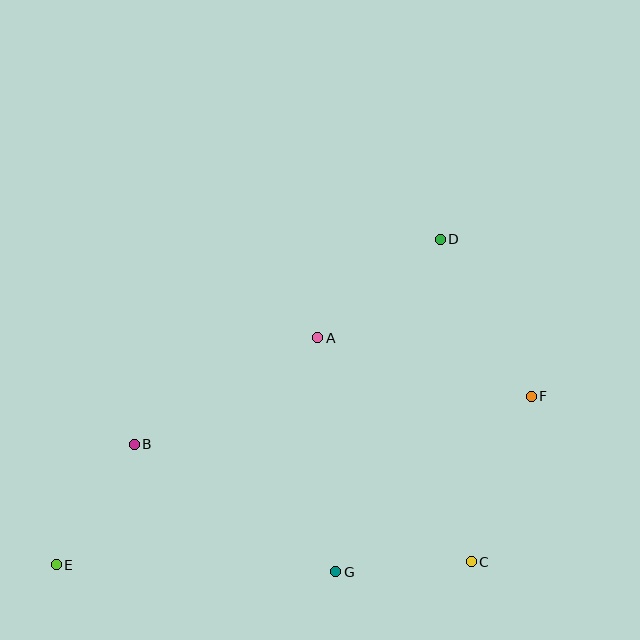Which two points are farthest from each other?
Points E and F are farthest from each other.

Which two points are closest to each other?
Points C and G are closest to each other.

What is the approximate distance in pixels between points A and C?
The distance between A and C is approximately 271 pixels.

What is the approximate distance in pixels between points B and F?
The distance between B and F is approximately 400 pixels.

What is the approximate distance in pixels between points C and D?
The distance between C and D is approximately 324 pixels.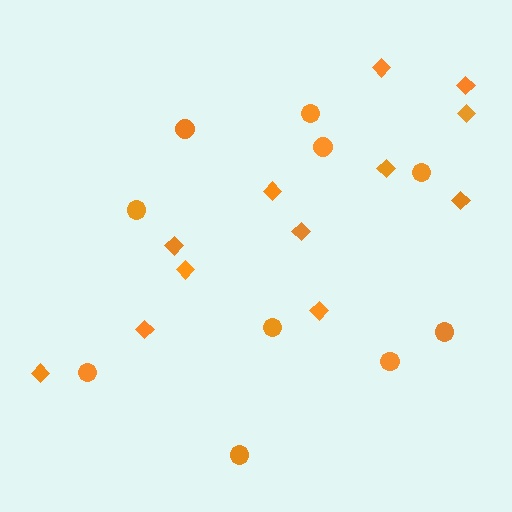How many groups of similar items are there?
There are 2 groups: one group of diamonds (12) and one group of circles (10).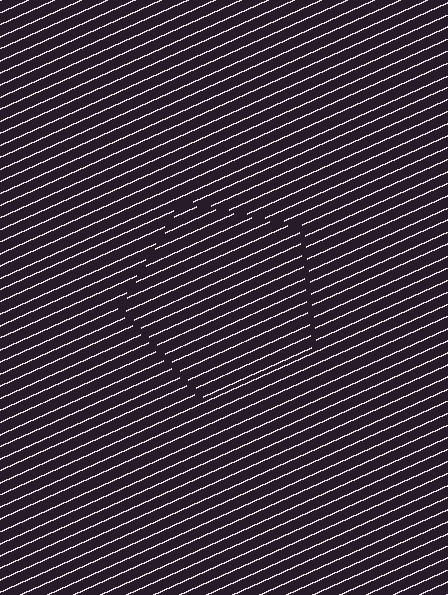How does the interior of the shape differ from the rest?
The interior of the shape contains the same grating, shifted by half a period — the contour is defined by the phase discontinuity where line-ends from the inner and outer gratings abut.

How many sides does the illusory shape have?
5 sides — the line-ends trace a pentagon.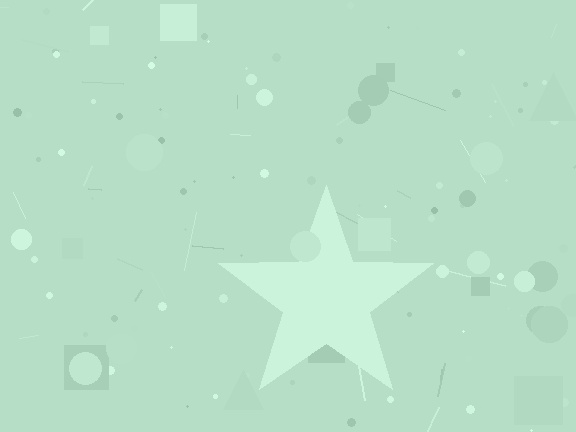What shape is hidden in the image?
A star is hidden in the image.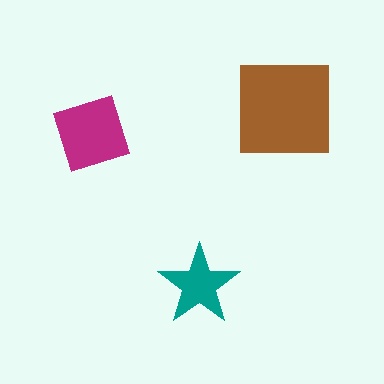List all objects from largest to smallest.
The brown square, the magenta diamond, the teal star.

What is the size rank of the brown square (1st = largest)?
1st.